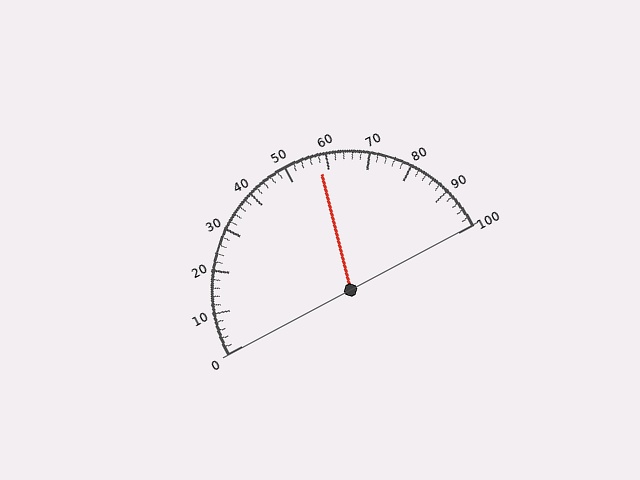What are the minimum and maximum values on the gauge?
The gauge ranges from 0 to 100.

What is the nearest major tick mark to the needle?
The nearest major tick mark is 60.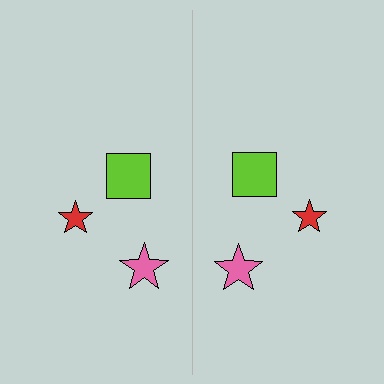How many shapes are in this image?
There are 6 shapes in this image.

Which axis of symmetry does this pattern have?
The pattern has a vertical axis of symmetry running through the center of the image.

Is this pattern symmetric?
Yes, this pattern has bilateral (reflection) symmetry.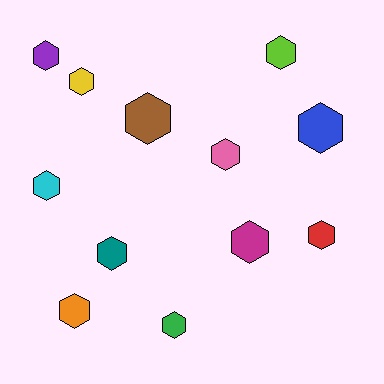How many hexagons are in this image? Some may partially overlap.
There are 12 hexagons.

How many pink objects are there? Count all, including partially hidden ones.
There is 1 pink object.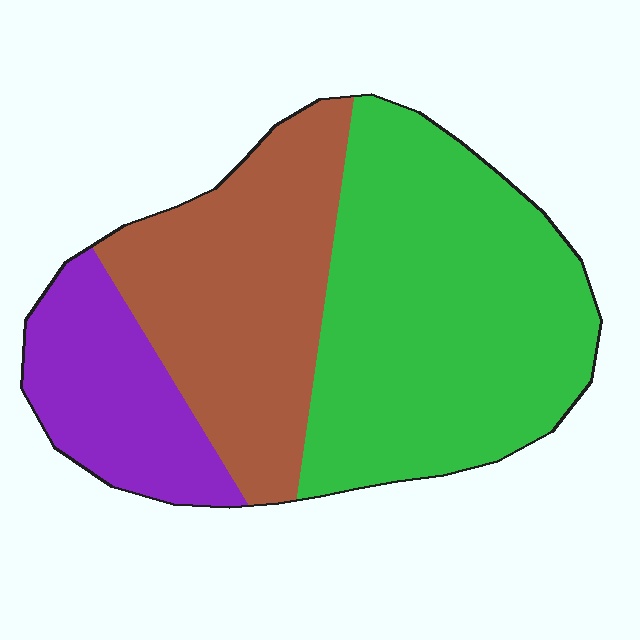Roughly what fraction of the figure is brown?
Brown takes up about one third (1/3) of the figure.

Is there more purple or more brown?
Brown.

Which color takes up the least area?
Purple, at roughly 20%.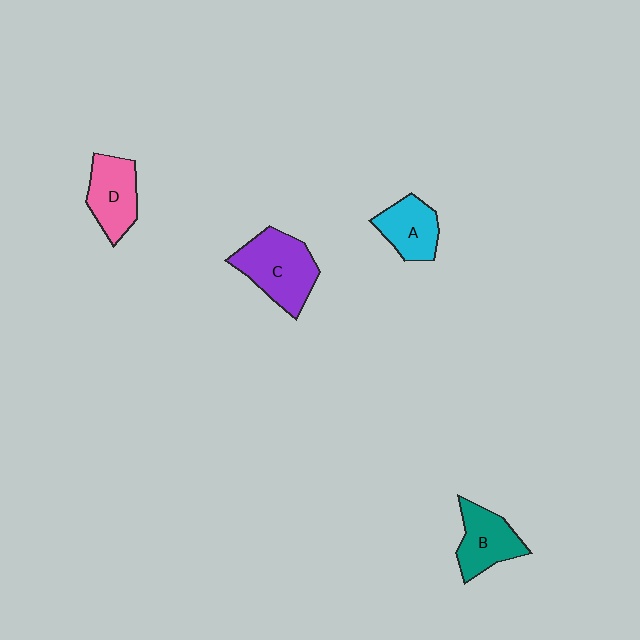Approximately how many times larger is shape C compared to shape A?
Approximately 1.5 times.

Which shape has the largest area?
Shape C (purple).